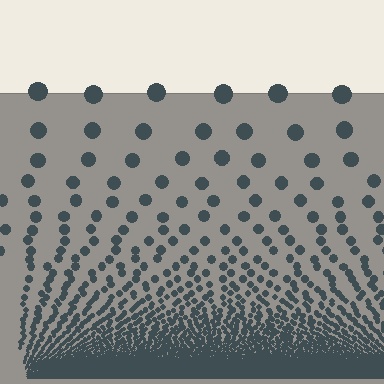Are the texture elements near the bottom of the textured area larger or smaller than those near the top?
Smaller. The gradient is inverted — elements near the bottom are smaller and denser.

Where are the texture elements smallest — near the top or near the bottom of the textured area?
Near the bottom.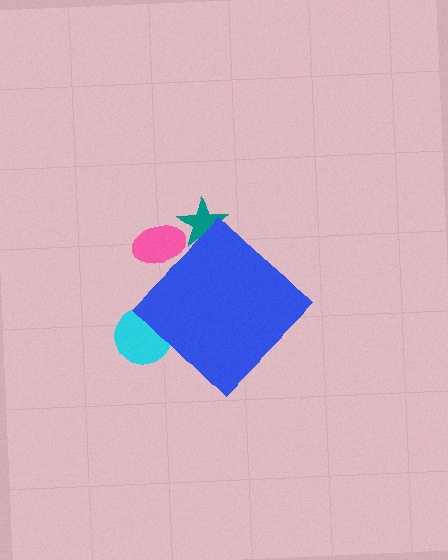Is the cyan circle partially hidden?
Yes, the cyan circle is partially hidden behind the blue diamond.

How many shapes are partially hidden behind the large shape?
3 shapes are partially hidden.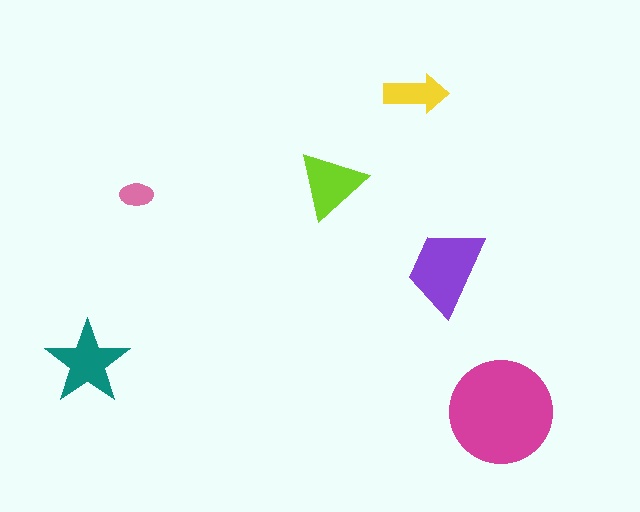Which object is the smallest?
The pink ellipse.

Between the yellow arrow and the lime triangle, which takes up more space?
The lime triangle.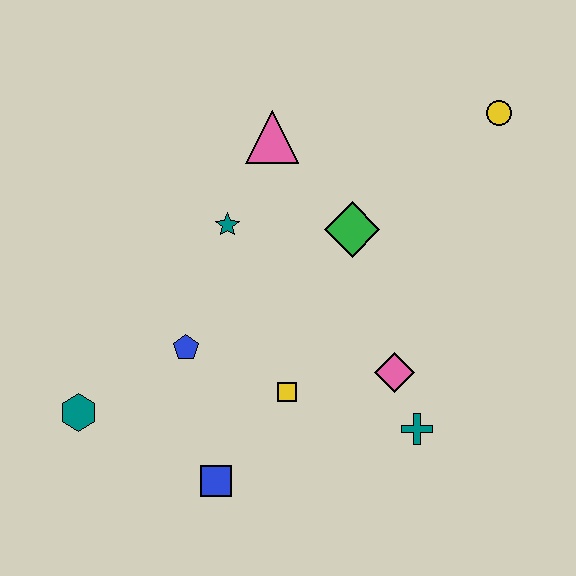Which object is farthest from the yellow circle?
The teal hexagon is farthest from the yellow circle.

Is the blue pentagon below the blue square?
No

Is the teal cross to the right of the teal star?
Yes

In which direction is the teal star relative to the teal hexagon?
The teal star is above the teal hexagon.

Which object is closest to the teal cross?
The pink diamond is closest to the teal cross.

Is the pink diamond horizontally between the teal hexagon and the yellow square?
No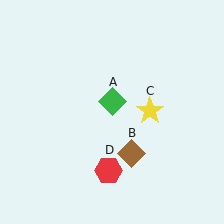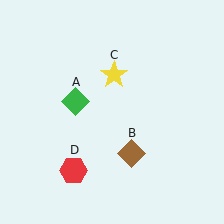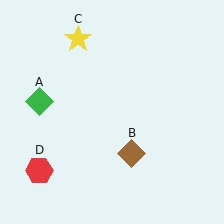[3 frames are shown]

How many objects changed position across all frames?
3 objects changed position: green diamond (object A), yellow star (object C), red hexagon (object D).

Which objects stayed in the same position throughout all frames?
Brown diamond (object B) remained stationary.